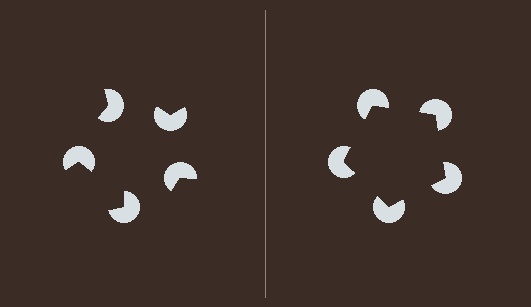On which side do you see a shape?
An illusory pentagon appears on the right side. On the left side the wedge cuts are rotated, so no coherent shape forms.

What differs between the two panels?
The pac-man discs are positioned identically on both sides; only the wedge orientations differ. On the right they align to a pentagon; on the left they are misaligned.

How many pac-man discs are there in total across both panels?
10 — 5 on each side.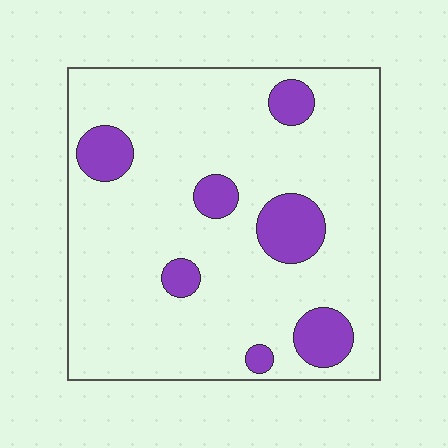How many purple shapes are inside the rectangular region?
7.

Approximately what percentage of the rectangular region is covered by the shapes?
Approximately 15%.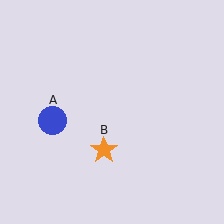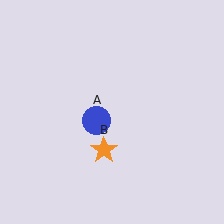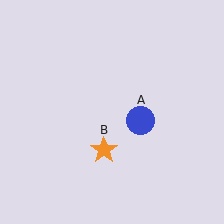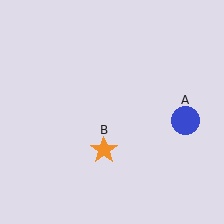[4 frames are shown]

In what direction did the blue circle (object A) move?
The blue circle (object A) moved right.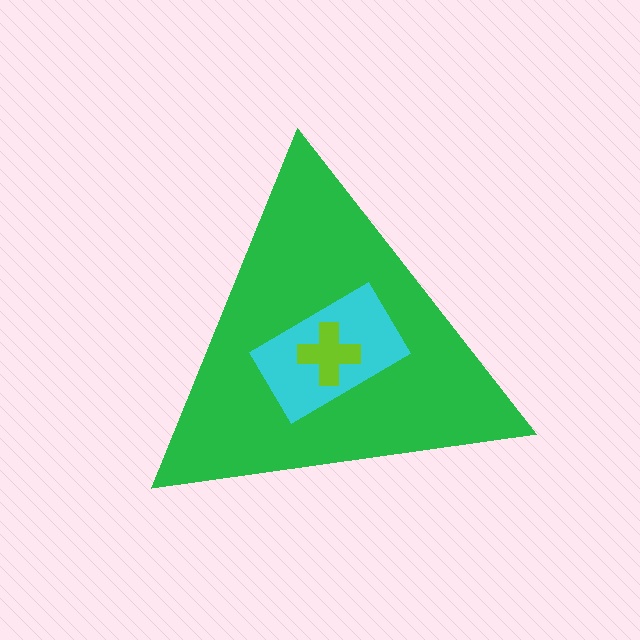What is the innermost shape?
The lime cross.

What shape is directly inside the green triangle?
The cyan rectangle.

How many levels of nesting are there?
3.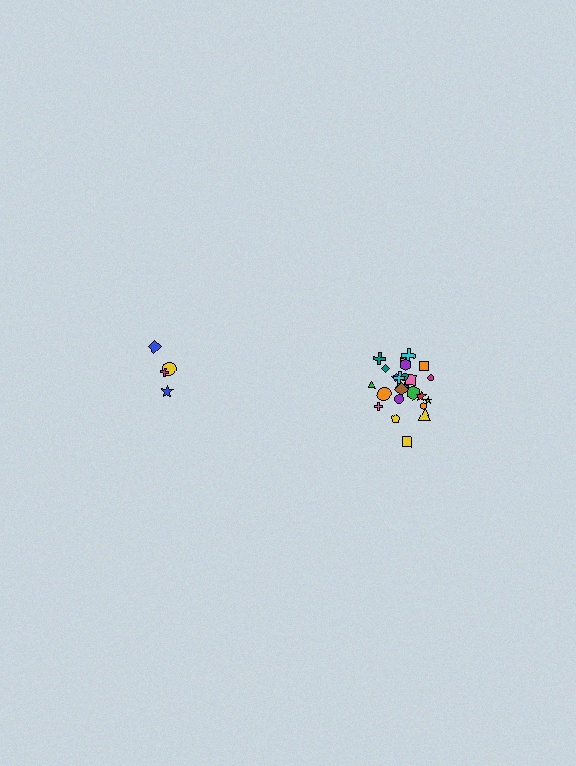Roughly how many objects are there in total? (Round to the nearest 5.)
Roughly 30 objects in total.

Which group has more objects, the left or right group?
The right group.